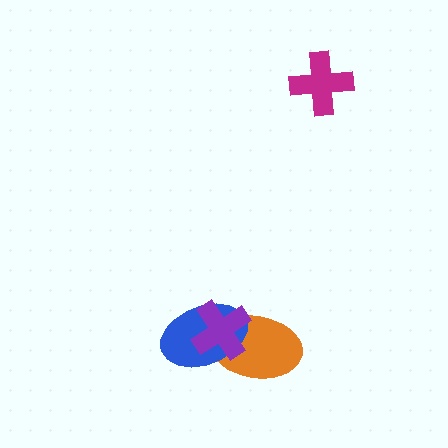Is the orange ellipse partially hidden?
Yes, it is partially covered by another shape.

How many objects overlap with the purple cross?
2 objects overlap with the purple cross.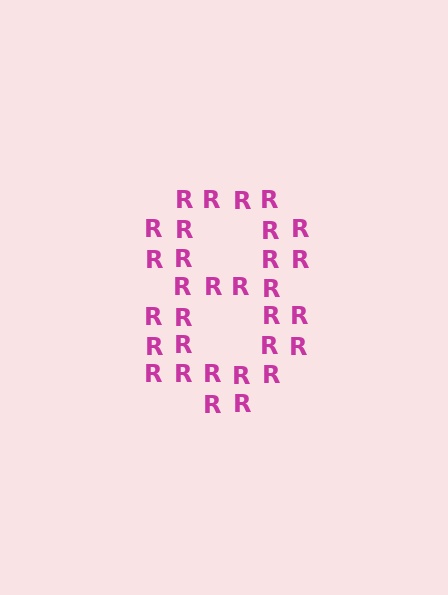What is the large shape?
The large shape is the digit 8.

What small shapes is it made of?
It is made of small letter R's.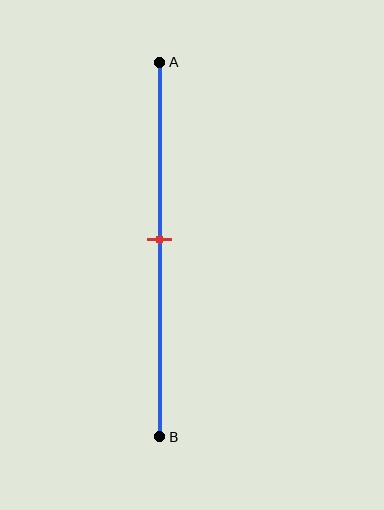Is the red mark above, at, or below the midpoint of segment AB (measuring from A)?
The red mark is approximately at the midpoint of segment AB.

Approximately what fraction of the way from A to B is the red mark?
The red mark is approximately 45% of the way from A to B.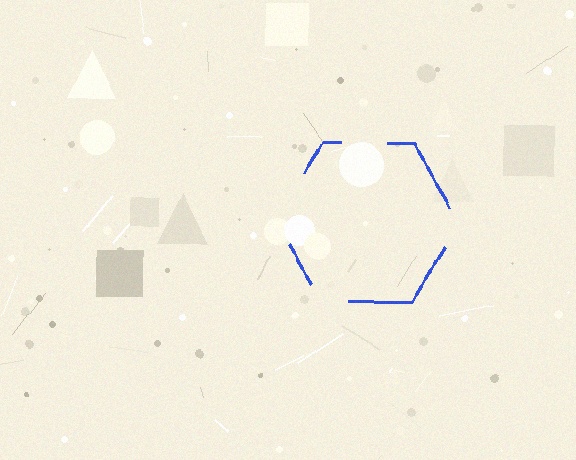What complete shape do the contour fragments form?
The contour fragments form a hexagon.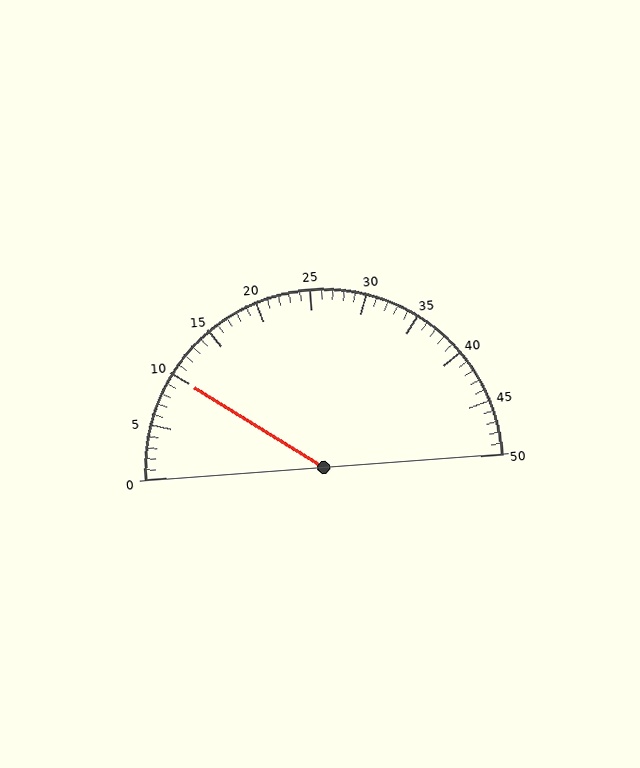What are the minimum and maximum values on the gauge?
The gauge ranges from 0 to 50.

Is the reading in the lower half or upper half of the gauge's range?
The reading is in the lower half of the range (0 to 50).